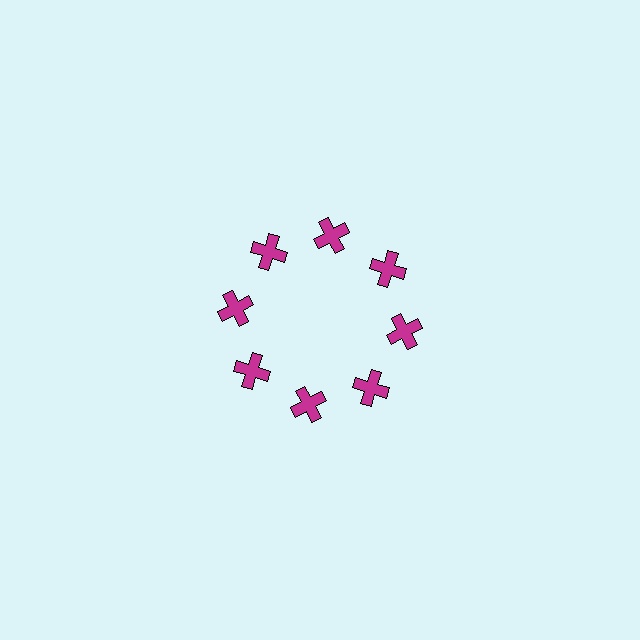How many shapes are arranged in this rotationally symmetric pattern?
There are 8 shapes, arranged in 8 groups of 1.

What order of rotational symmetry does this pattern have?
This pattern has 8-fold rotational symmetry.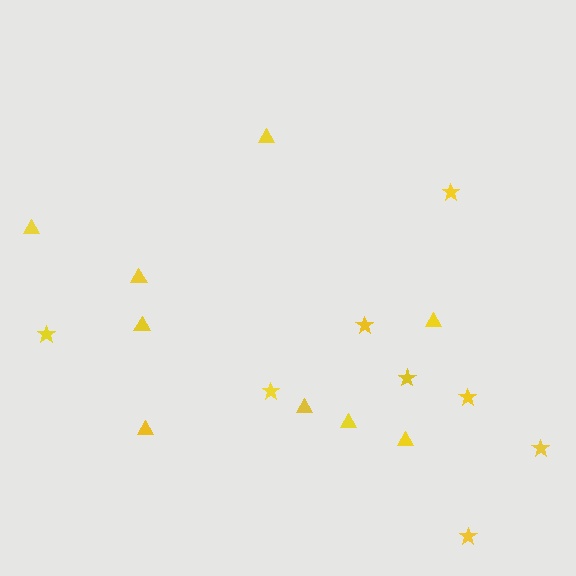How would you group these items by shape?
There are 2 groups: one group of triangles (9) and one group of stars (8).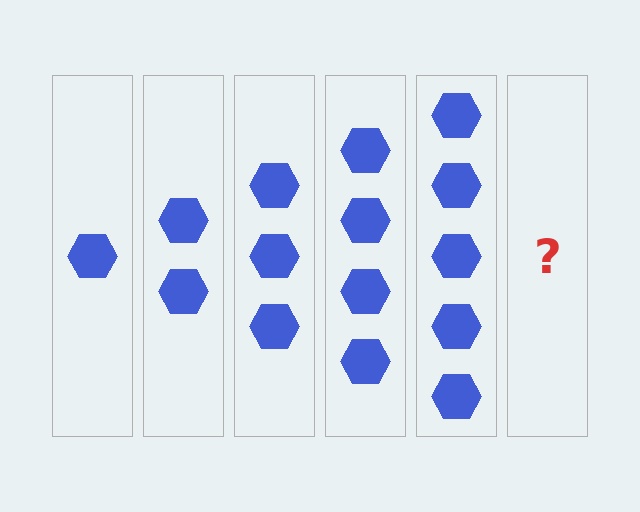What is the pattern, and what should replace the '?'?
The pattern is that each step adds one more hexagon. The '?' should be 6 hexagons.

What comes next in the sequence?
The next element should be 6 hexagons.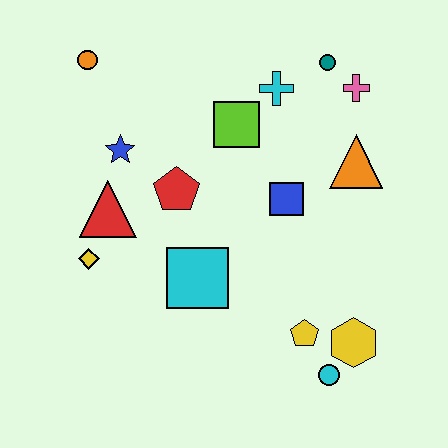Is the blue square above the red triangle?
Yes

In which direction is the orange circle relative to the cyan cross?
The orange circle is to the left of the cyan cross.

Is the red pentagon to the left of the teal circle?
Yes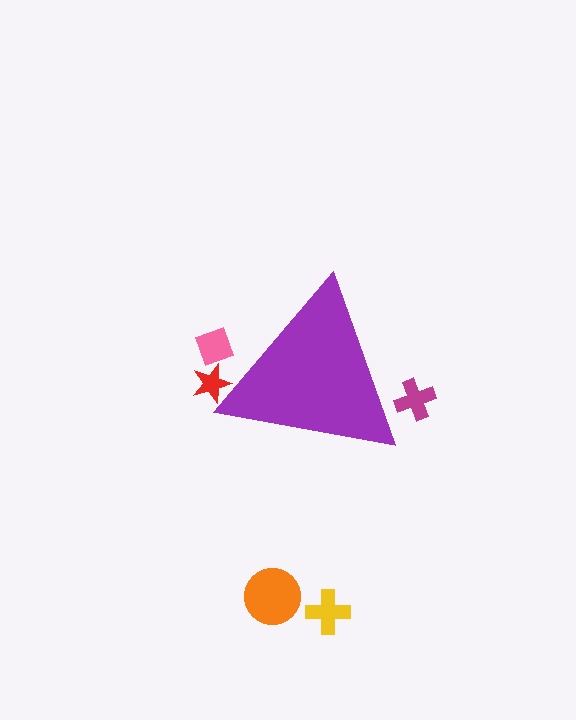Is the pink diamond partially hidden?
Yes, the pink diamond is partially hidden behind the purple triangle.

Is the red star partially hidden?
Yes, the red star is partially hidden behind the purple triangle.